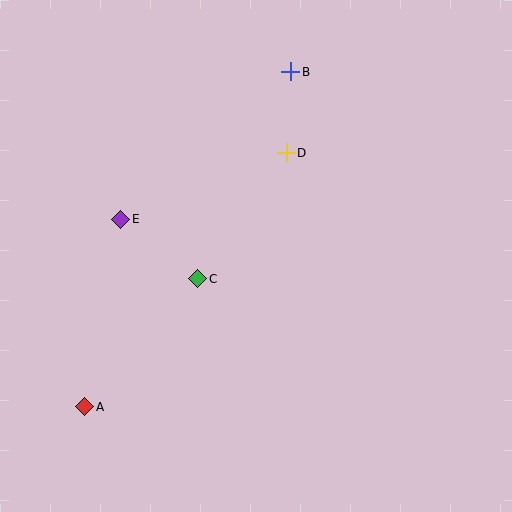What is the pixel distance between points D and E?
The distance between D and E is 178 pixels.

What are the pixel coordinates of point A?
Point A is at (85, 407).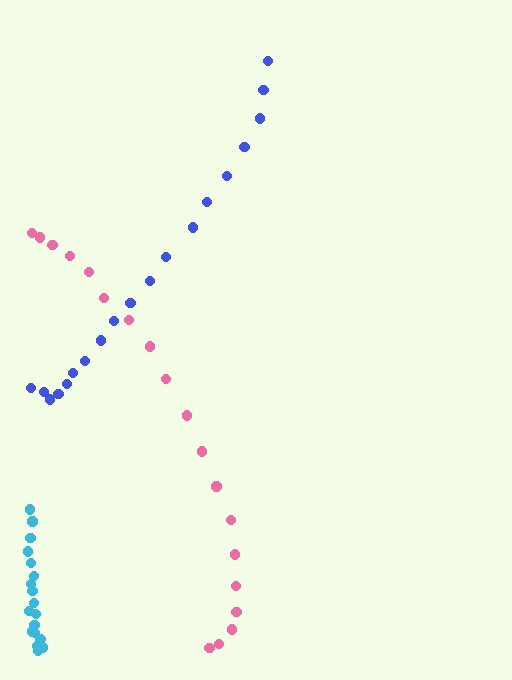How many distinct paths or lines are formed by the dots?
There are 3 distinct paths.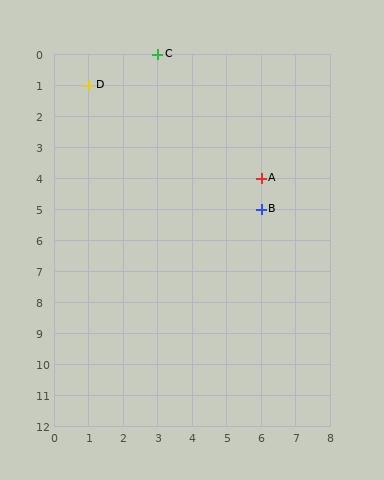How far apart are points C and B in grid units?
Points C and B are 3 columns and 5 rows apart (about 5.8 grid units diagonally).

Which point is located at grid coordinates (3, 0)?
Point C is at (3, 0).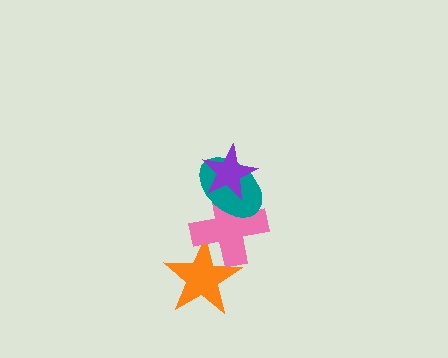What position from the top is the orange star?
The orange star is 4th from the top.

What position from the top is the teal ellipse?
The teal ellipse is 2nd from the top.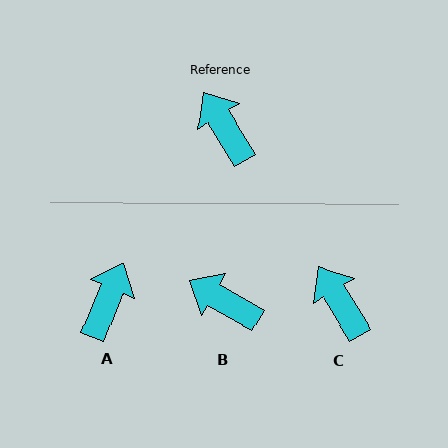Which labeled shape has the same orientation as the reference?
C.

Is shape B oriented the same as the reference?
No, it is off by about 28 degrees.